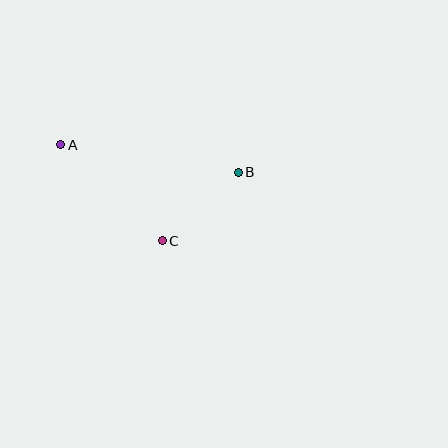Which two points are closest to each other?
Points B and C are closest to each other.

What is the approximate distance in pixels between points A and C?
The distance between A and C is approximately 140 pixels.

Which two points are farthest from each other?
Points A and B are farthest from each other.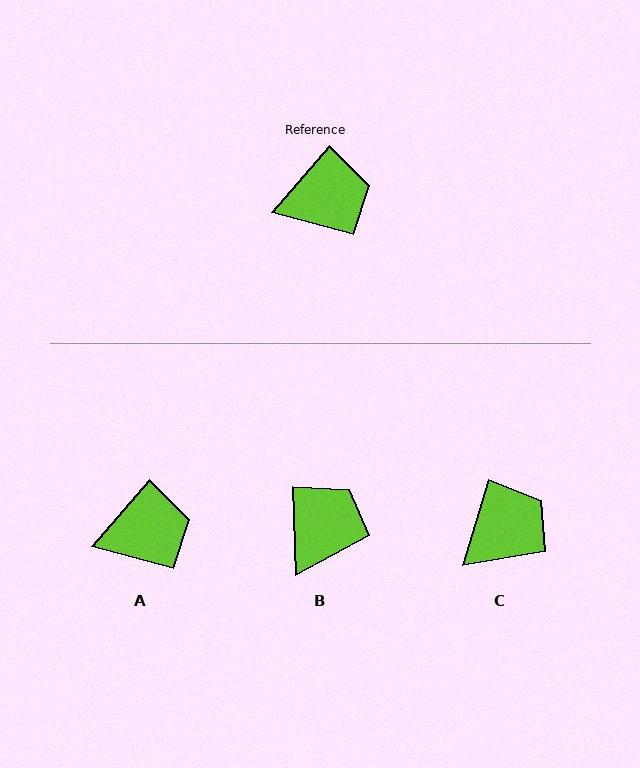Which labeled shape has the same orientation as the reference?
A.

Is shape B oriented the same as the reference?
No, it is off by about 42 degrees.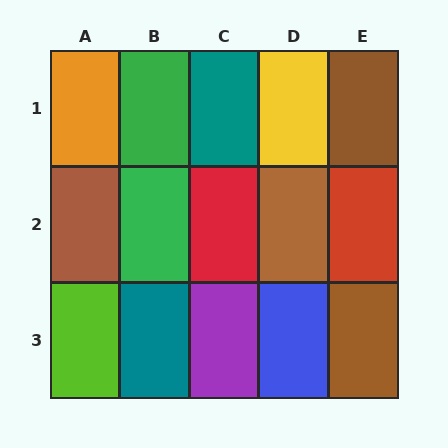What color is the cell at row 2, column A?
Brown.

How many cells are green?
2 cells are green.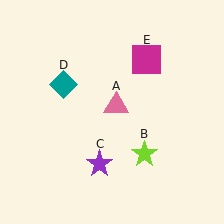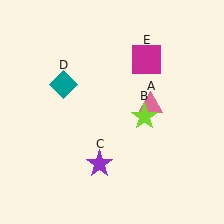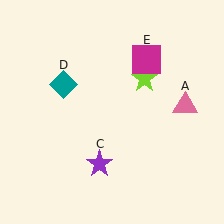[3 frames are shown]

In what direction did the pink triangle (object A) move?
The pink triangle (object A) moved right.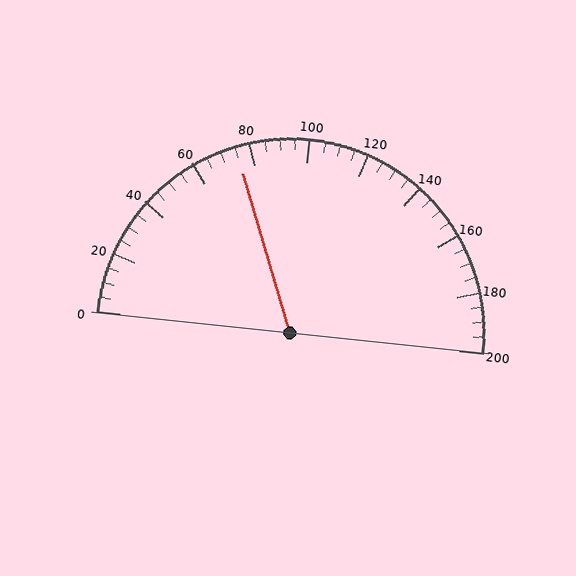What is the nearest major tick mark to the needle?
The nearest major tick mark is 80.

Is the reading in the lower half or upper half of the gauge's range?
The reading is in the lower half of the range (0 to 200).